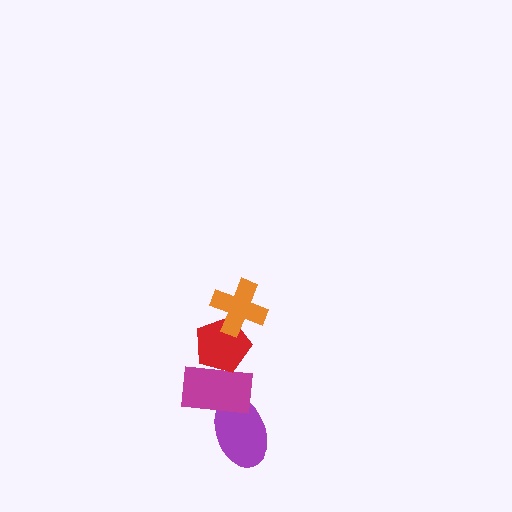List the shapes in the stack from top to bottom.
From top to bottom: the orange cross, the red pentagon, the magenta rectangle, the purple ellipse.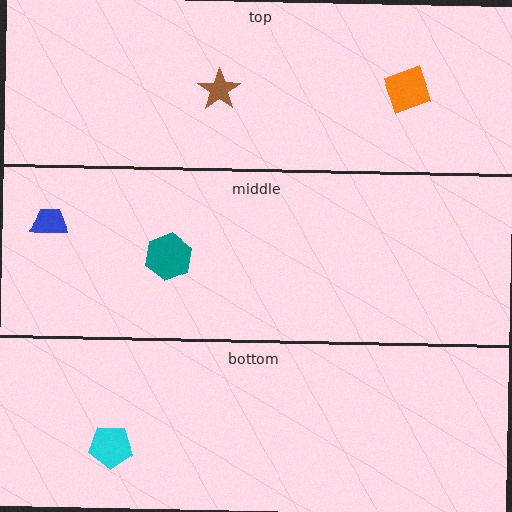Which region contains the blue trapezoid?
The middle region.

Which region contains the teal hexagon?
The middle region.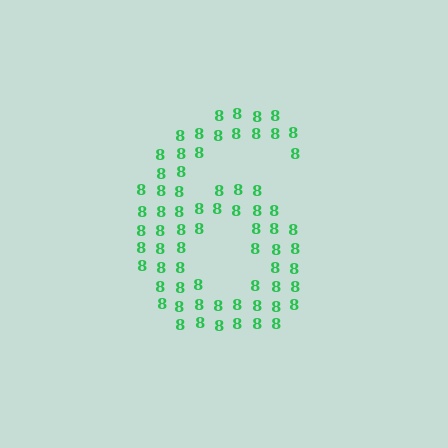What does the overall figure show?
The overall figure shows the digit 6.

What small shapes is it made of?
It is made of small digit 8's.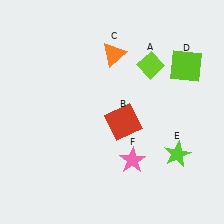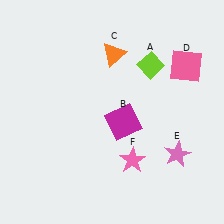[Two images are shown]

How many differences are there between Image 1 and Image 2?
There are 3 differences between the two images.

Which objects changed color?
B changed from red to magenta. D changed from lime to pink. E changed from lime to pink.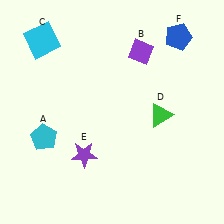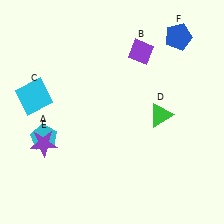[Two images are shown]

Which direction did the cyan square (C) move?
The cyan square (C) moved down.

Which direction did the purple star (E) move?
The purple star (E) moved left.